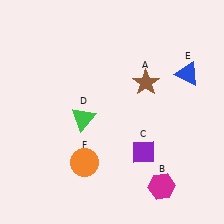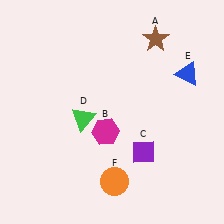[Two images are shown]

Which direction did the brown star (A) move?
The brown star (A) moved up.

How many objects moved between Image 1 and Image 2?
3 objects moved between the two images.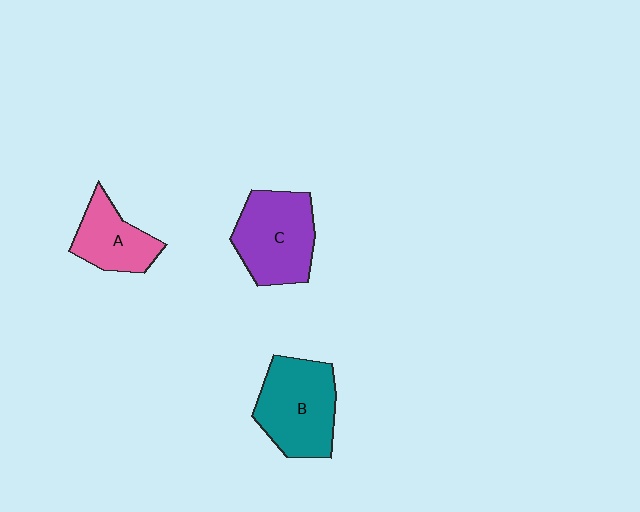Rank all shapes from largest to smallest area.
From largest to smallest: B (teal), C (purple), A (pink).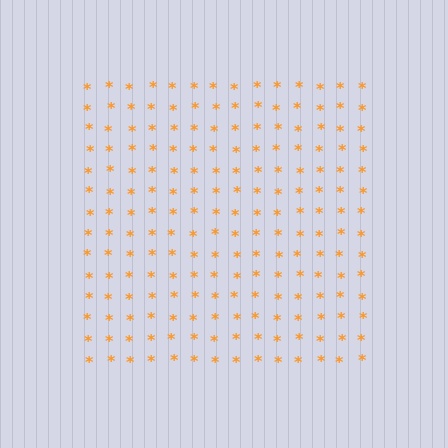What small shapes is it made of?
It is made of small asterisks.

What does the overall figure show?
The overall figure shows a square.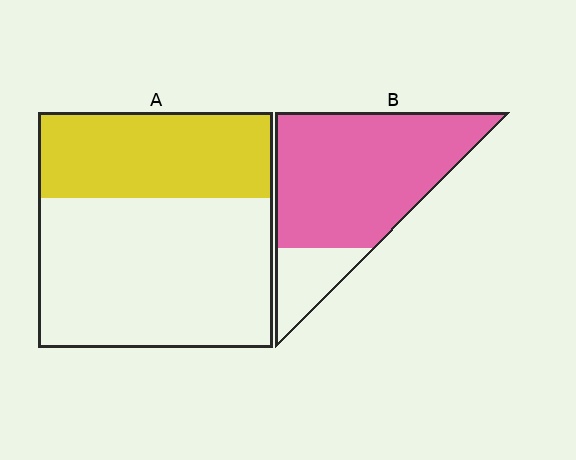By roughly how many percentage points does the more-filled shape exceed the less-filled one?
By roughly 45 percentage points (B over A).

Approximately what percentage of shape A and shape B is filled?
A is approximately 35% and B is approximately 80%.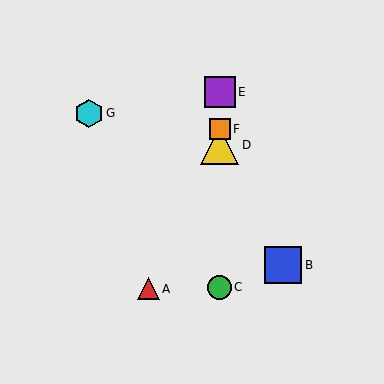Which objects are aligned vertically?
Objects C, D, E, F are aligned vertically.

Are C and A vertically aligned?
No, C is at x≈220 and A is at x≈148.